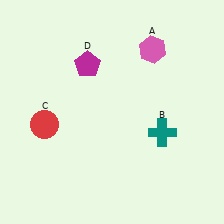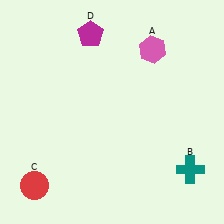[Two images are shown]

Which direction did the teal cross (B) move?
The teal cross (B) moved down.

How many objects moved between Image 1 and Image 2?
3 objects moved between the two images.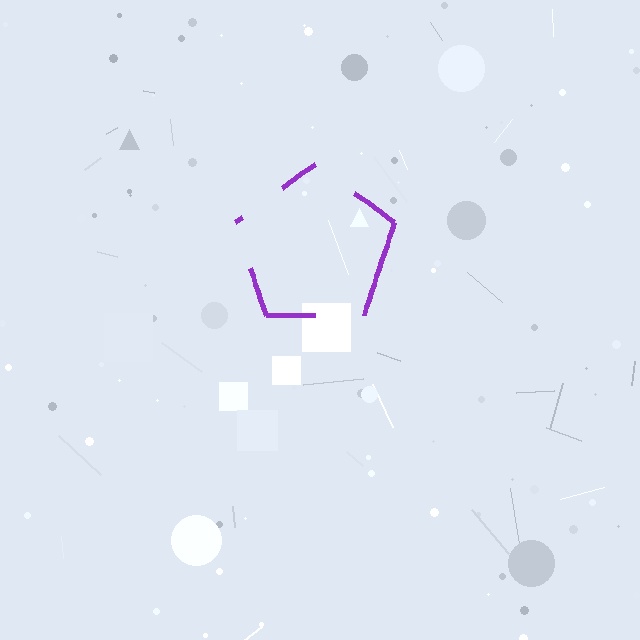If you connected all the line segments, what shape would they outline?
They would outline a pentagon.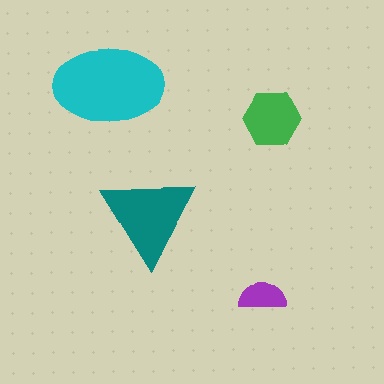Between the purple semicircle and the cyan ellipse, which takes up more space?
The cyan ellipse.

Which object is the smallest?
The purple semicircle.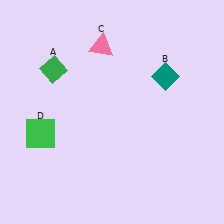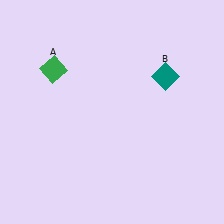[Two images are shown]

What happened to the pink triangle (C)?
The pink triangle (C) was removed in Image 2. It was in the top-left area of Image 1.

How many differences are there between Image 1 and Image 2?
There are 2 differences between the two images.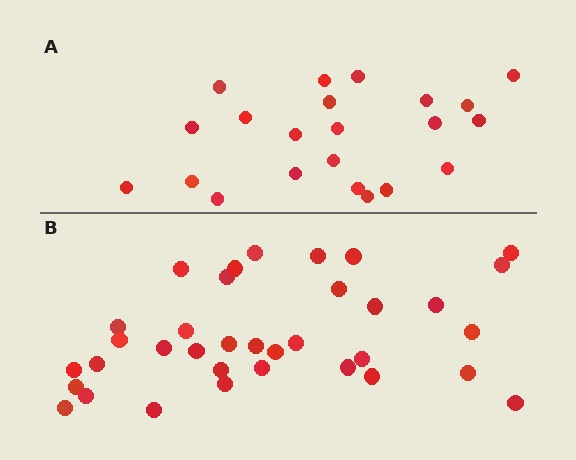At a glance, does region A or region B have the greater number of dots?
Region B (the bottom region) has more dots.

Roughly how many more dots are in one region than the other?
Region B has approximately 15 more dots than region A.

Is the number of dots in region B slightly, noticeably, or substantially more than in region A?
Region B has substantially more. The ratio is roughly 1.6 to 1.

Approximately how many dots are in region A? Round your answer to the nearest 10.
About 20 dots. (The exact count is 22, which rounds to 20.)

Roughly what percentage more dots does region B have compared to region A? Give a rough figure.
About 60% more.